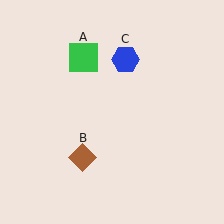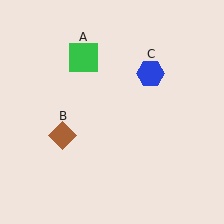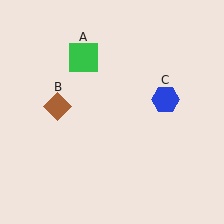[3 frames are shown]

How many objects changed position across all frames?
2 objects changed position: brown diamond (object B), blue hexagon (object C).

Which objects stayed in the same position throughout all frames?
Green square (object A) remained stationary.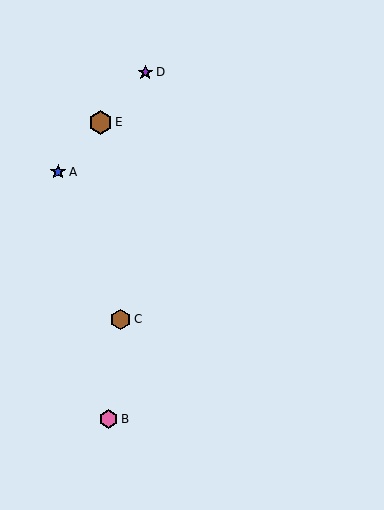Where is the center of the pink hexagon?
The center of the pink hexagon is at (108, 419).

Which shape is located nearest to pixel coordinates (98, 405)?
The pink hexagon (labeled B) at (108, 419) is nearest to that location.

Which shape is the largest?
The brown hexagon (labeled E) is the largest.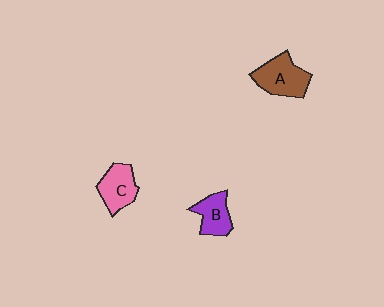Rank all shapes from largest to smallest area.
From largest to smallest: A (brown), C (pink), B (purple).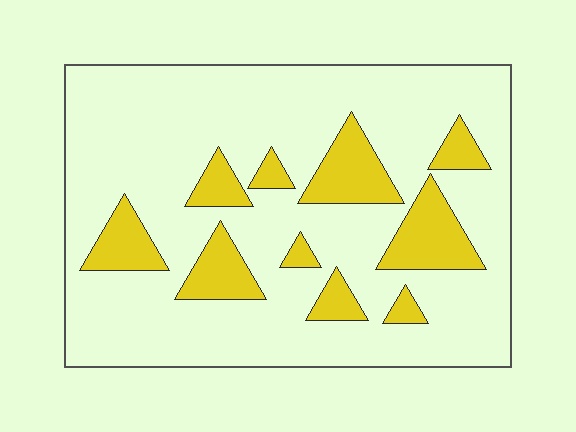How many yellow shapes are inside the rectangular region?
10.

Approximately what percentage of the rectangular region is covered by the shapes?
Approximately 20%.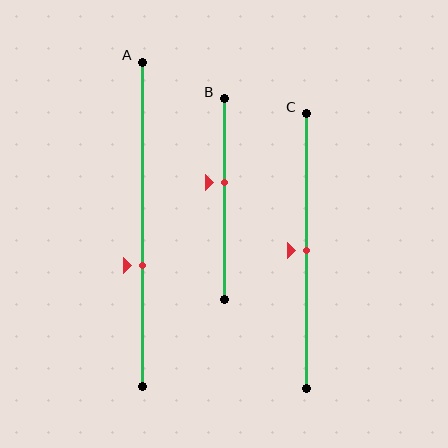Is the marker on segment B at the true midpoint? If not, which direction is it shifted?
No, the marker on segment B is shifted upward by about 8% of the segment length.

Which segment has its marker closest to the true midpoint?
Segment C has its marker closest to the true midpoint.